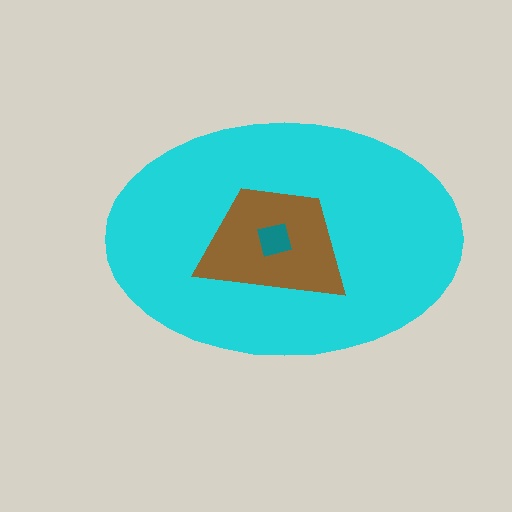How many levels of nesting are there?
3.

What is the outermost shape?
The cyan ellipse.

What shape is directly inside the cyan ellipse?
The brown trapezoid.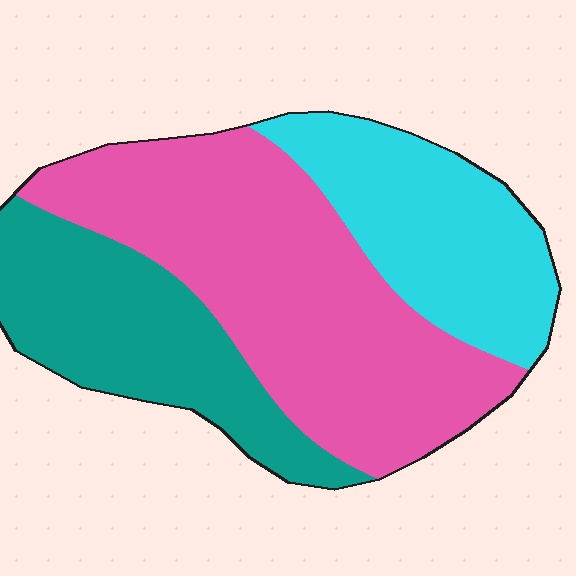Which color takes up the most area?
Pink, at roughly 50%.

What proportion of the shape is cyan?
Cyan covers about 25% of the shape.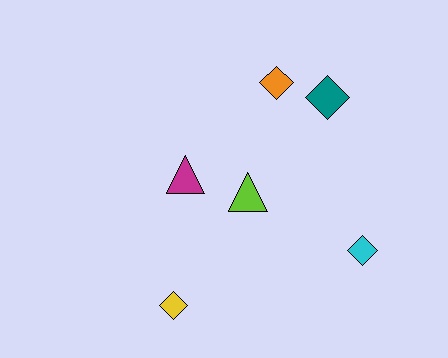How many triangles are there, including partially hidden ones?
There are 2 triangles.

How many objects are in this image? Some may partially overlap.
There are 6 objects.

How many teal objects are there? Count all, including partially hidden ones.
There is 1 teal object.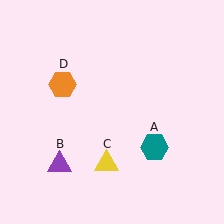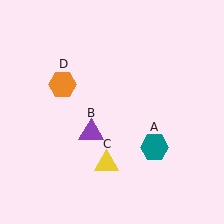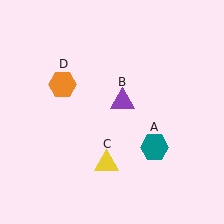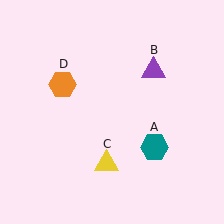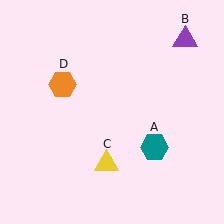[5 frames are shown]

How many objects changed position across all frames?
1 object changed position: purple triangle (object B).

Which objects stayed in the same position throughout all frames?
Teal hexagon (object A) and yellow triangle (object C) and orange hexagon (object D) remained stationary.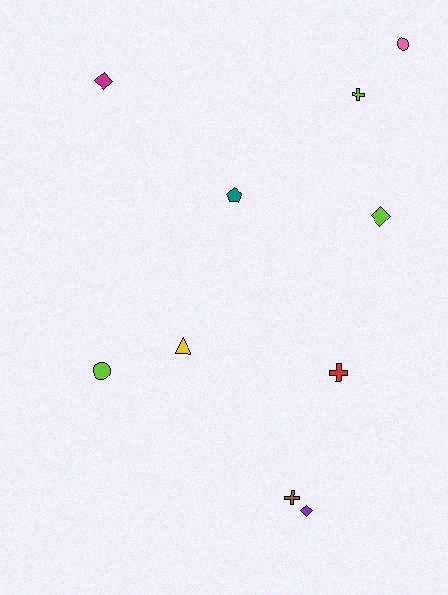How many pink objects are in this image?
There is 1 pink object.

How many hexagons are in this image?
There are no hexagons.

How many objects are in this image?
There are 10 objects.